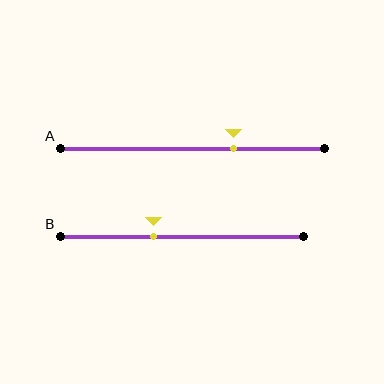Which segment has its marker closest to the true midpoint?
Segment B has its marker closest to the true midpoint.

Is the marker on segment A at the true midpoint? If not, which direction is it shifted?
No, the marker on segment A is shifted to the right by about 16% of the segment length.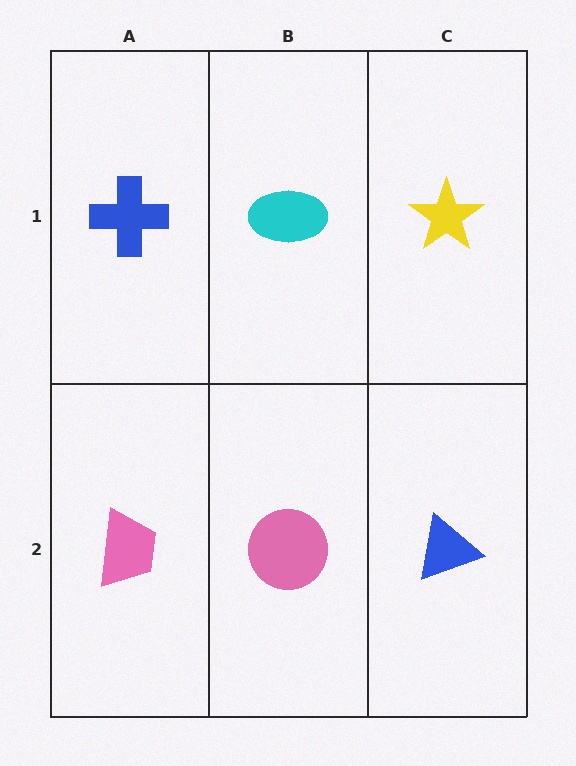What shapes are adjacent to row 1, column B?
A pink circle (row 2, column B), a blue cross (row 1, column A), a yellow star (row 1, column C).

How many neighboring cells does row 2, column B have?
3.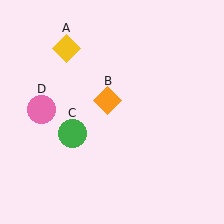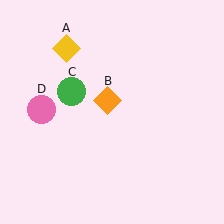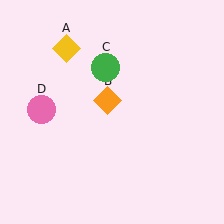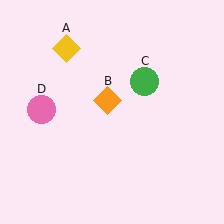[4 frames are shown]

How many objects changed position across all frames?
1 object changed position: green circle (object C).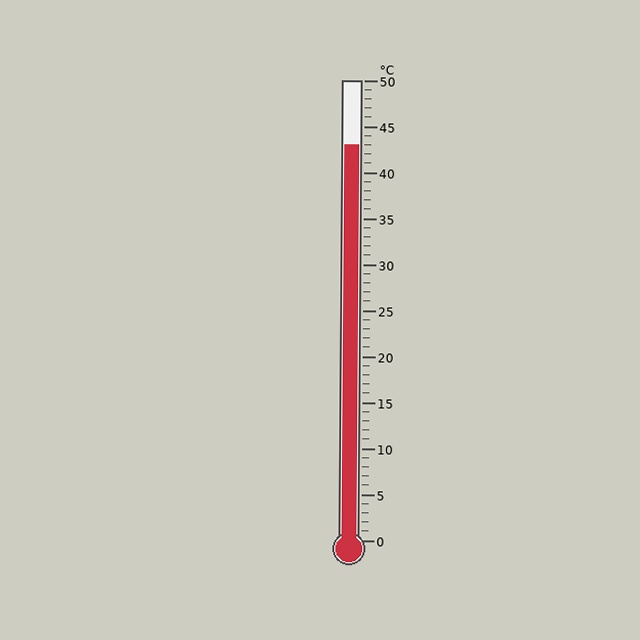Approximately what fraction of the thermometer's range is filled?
The thermometer is filled to approximately 85% of its range.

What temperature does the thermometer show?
The thermometer shows approximately 43°C.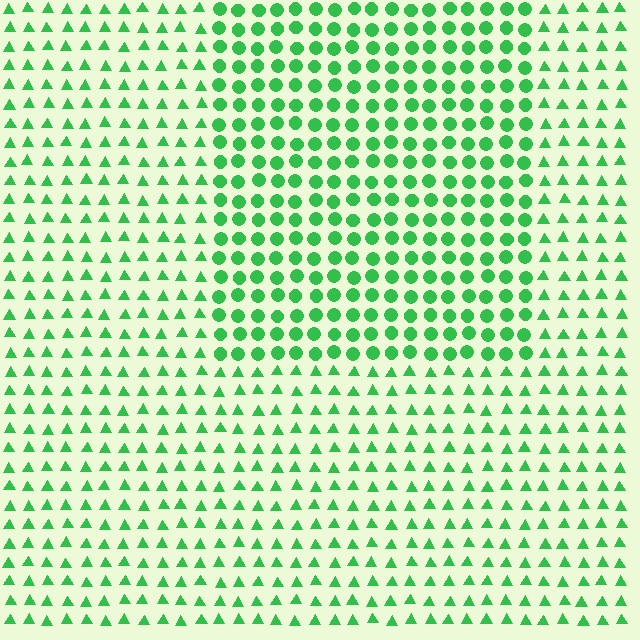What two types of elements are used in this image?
The image uses circles inside the rectangle region and triangles outside it.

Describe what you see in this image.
The image is filled with small green elements arranged in a uniform grid. A rectangle-shaped region contains circles, while the surrounding area contains triangles. The boundary is defined purely by the change in element shape.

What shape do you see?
I see a rectangle.